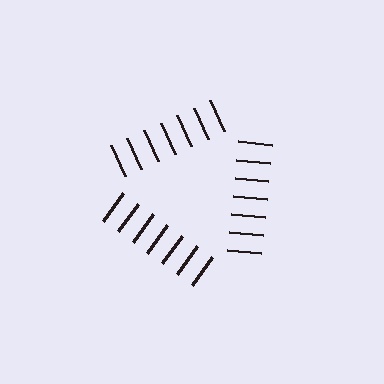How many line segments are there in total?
21 — 7 along each of the 3 edges.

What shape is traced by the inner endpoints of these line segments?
An illusory triangle — the line segments terminate on its edges but no continuous stroke is drawn.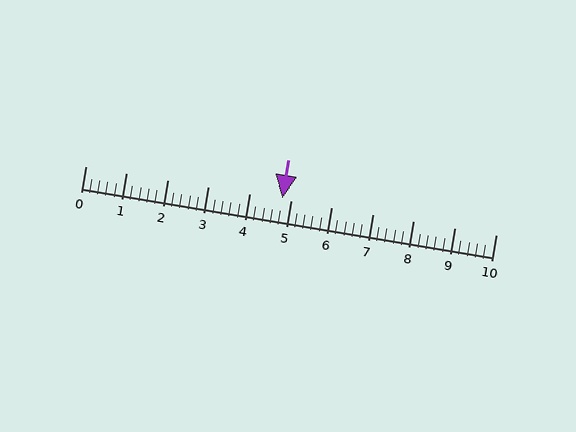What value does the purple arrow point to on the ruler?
The purple arrow points to approximately 4.8.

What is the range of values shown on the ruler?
The ruler shows values from 0 to 10.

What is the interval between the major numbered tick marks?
The major tick marks are spaced 1 units apart.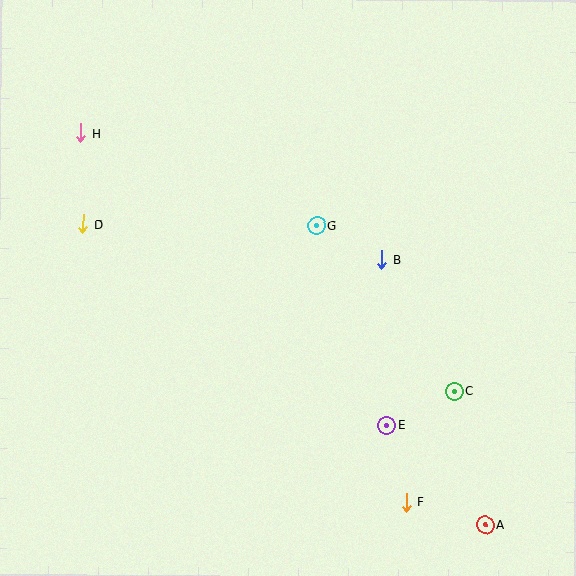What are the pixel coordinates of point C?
Point C is at (454, 391).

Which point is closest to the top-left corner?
Point H is closest to the top-left corner.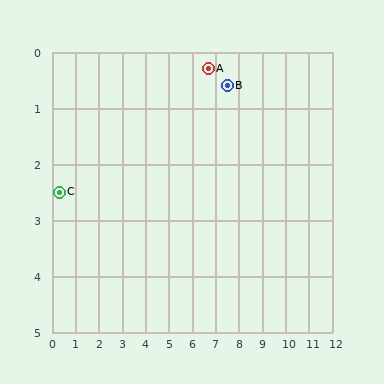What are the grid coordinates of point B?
Point B is at approximately (7.5, 0.6).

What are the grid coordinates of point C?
Point C is at approximately (0.3, 2.5).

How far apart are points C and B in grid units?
Points C and B are about 7.4 grid units apart.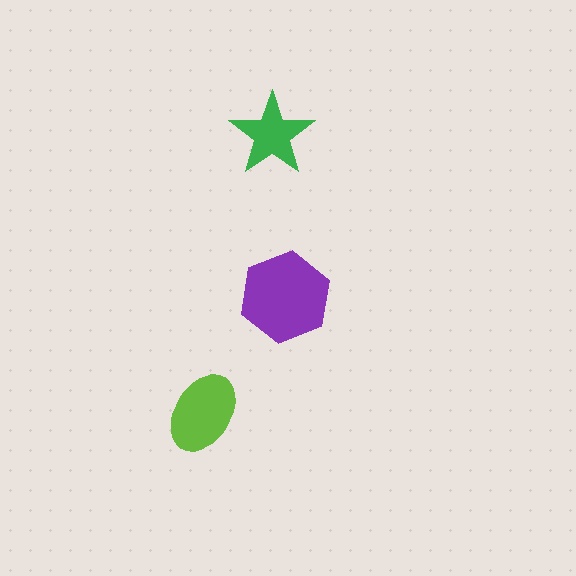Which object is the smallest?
The green star.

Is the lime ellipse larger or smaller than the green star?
Larger.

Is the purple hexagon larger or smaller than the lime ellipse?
Larger.